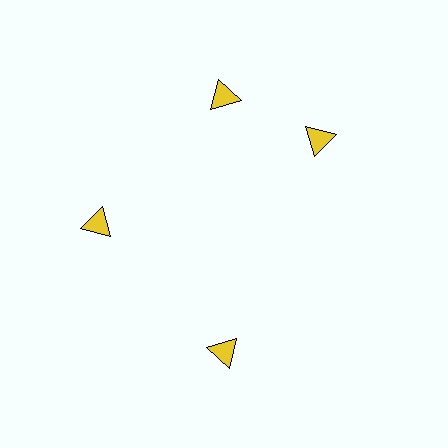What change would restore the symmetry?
The symmetry would be restored by rotating it back into even spacing with its neighbors so that all 4 triangles sit at equal angles and equal distance from the center.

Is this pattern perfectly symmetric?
No. The 4 yellow triangles are arranged in a ring, but one element near the 3 o'clock position is rotated out of alignment along the ring, breaking the 4-fold rotational symmetry.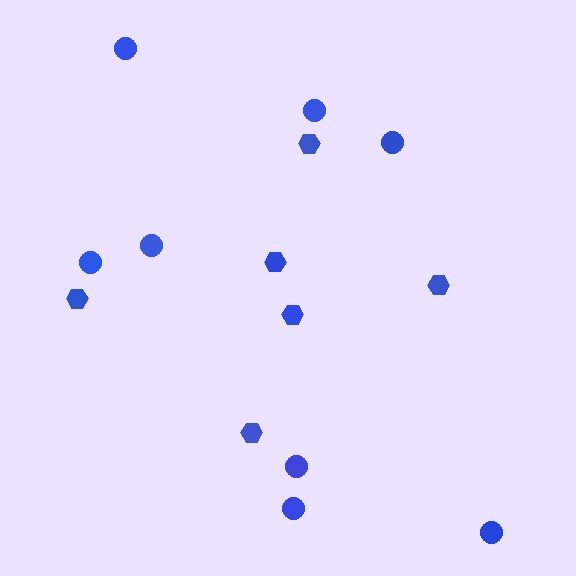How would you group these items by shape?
There are 2 groups: one group of hexagons (6) and one group of circles (8).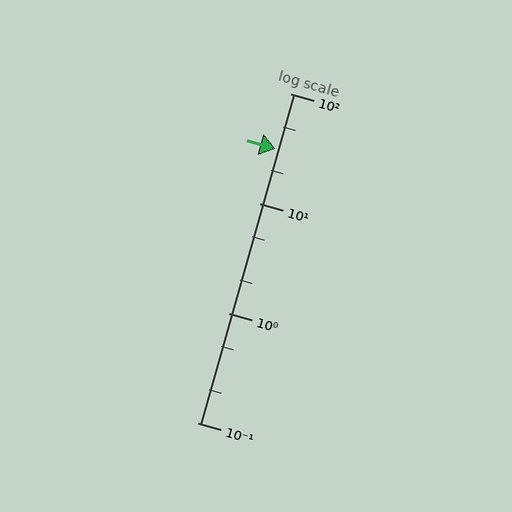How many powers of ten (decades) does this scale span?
The scale spans 3 decades, from 0.1 to 100.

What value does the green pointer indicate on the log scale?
The pointer indicates approximately 31.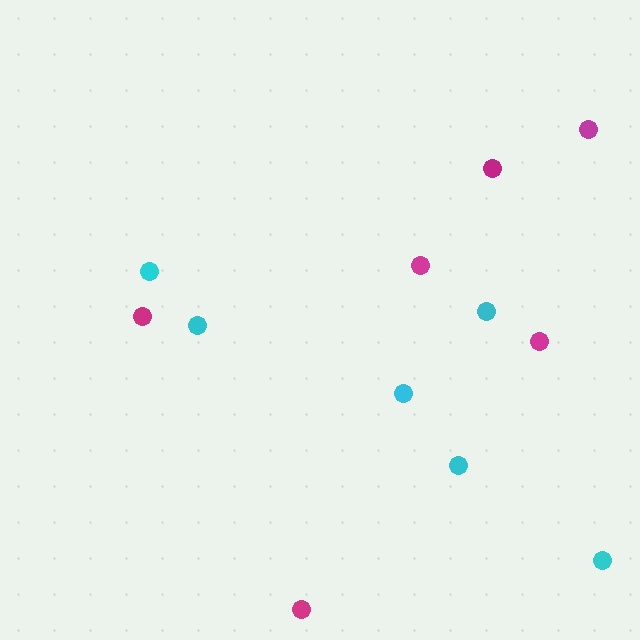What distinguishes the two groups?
There are 2 groups: one group of magenta circles (6) and one group of cyan circles (6).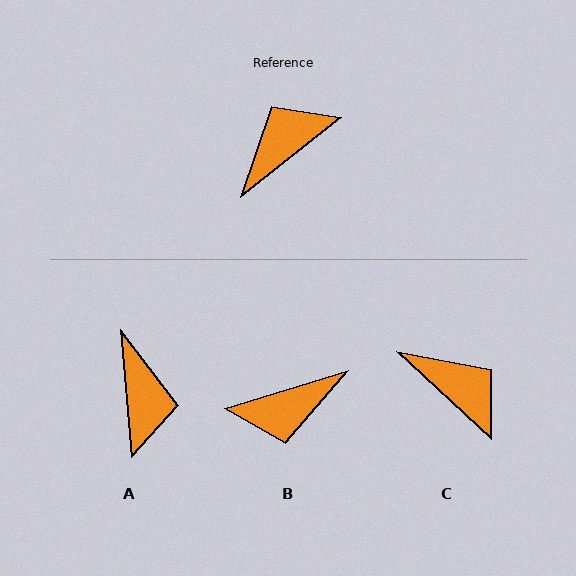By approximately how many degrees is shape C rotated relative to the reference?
Approximately 81 degrees clockwise.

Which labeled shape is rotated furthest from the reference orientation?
B, about 159 degrees away.